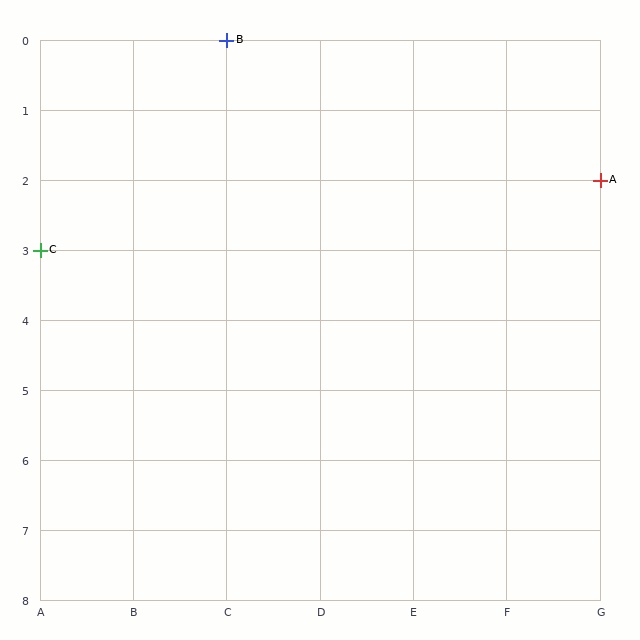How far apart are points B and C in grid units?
Points B and C are 2 columns and 3 rows apart (about 3.6 grid units diagonally).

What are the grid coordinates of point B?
Point B is at grid coordinates (C, 0).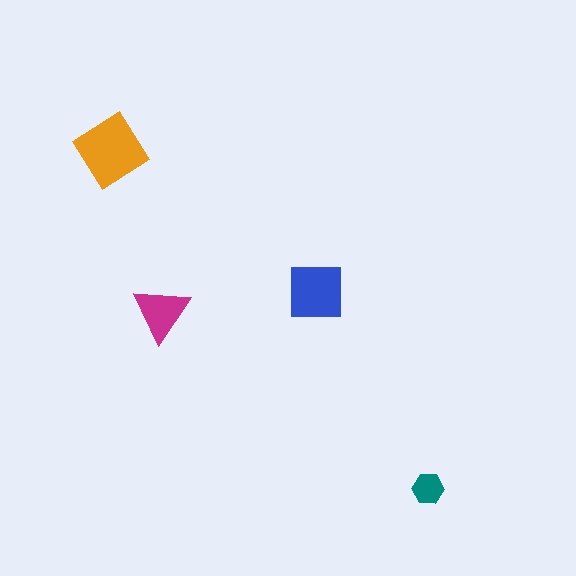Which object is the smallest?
The teal hexagon.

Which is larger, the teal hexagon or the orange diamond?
The orange diamond.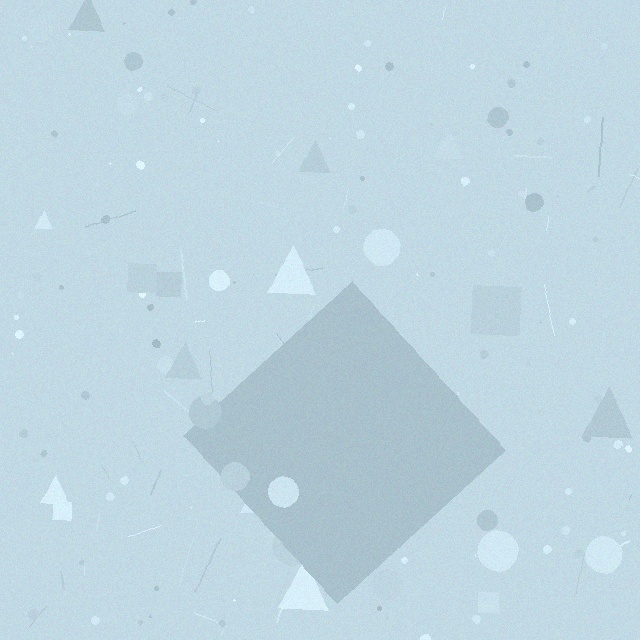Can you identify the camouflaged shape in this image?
The camouflaged shape is a diamond.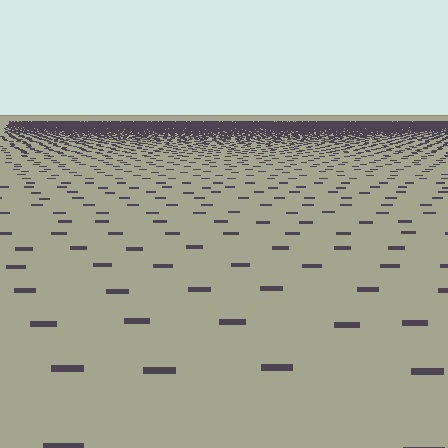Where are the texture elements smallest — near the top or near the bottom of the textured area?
Near the top.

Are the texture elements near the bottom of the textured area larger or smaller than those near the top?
Larger. Near the bottom, elements are closer to the viewer and appear at a bigger on-screen size.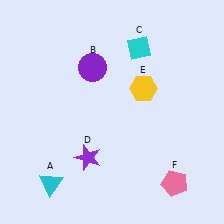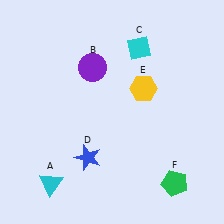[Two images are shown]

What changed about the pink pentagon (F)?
In Image 1, F is pink. In Image 2, it changed to green.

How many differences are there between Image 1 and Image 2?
There are 2 differences between the two images.